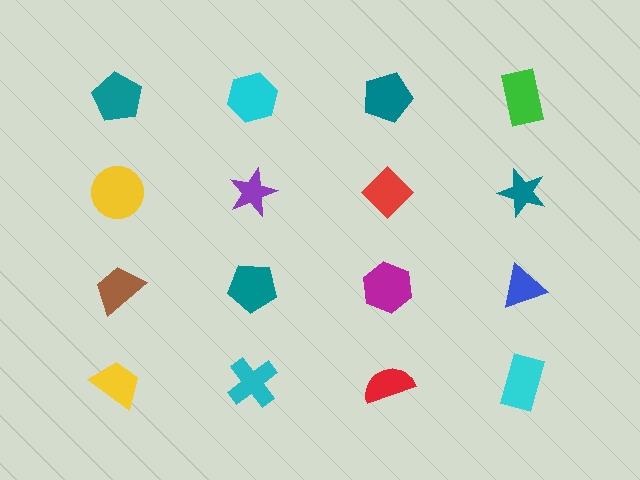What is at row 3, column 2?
A teal pentagon.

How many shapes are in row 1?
4 shapes.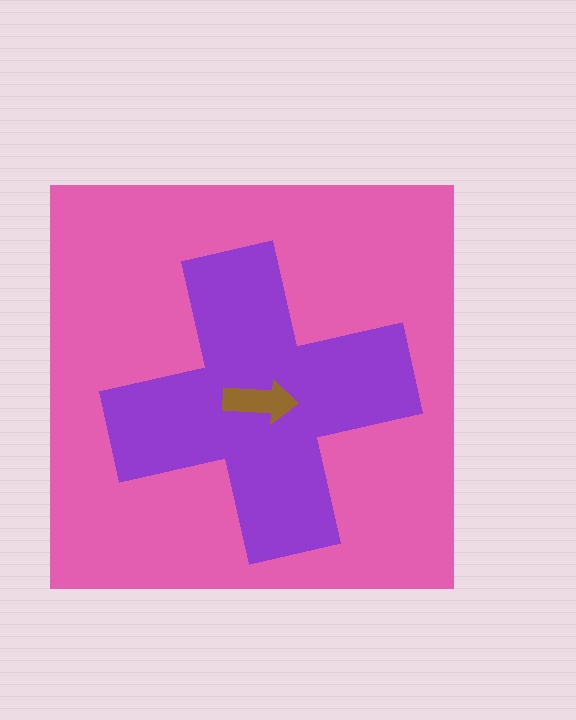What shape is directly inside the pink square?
The purple cross.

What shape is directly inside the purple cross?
The brown arrow.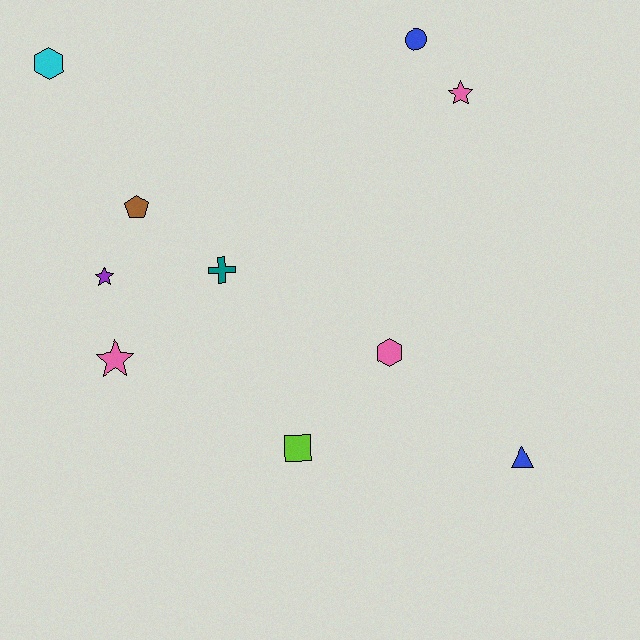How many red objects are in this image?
There are no red objects.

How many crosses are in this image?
There is 1 cross.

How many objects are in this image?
There are 10 objects.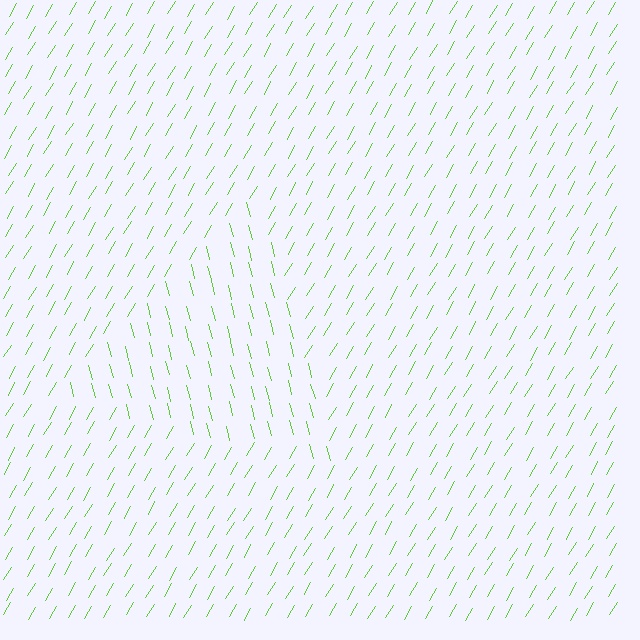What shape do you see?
I see a triangle.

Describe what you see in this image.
The image is filled with small lime line segments. A triangle region in the image has lines oriented differently from the surrounding lines, creating a visible texture boundary.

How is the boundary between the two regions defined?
The boundary is defined purely by a change in line orientation (approximately 45 degrees difference). All lines are the same color and thickness.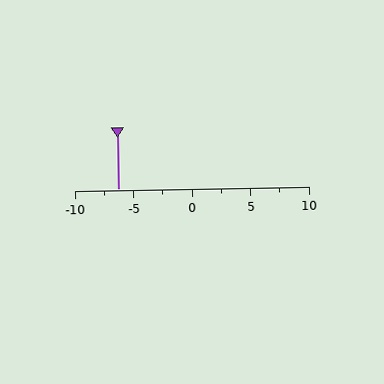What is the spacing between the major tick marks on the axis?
The major ticks are spaced 5 apart.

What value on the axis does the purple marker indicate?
The marker indicates approximately -6.2.